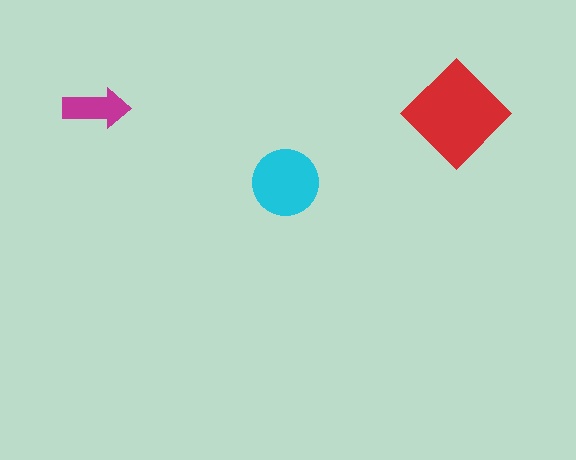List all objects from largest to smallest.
The red diamond, the cyan circle, the magenta arrow.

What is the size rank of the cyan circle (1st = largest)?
2nd.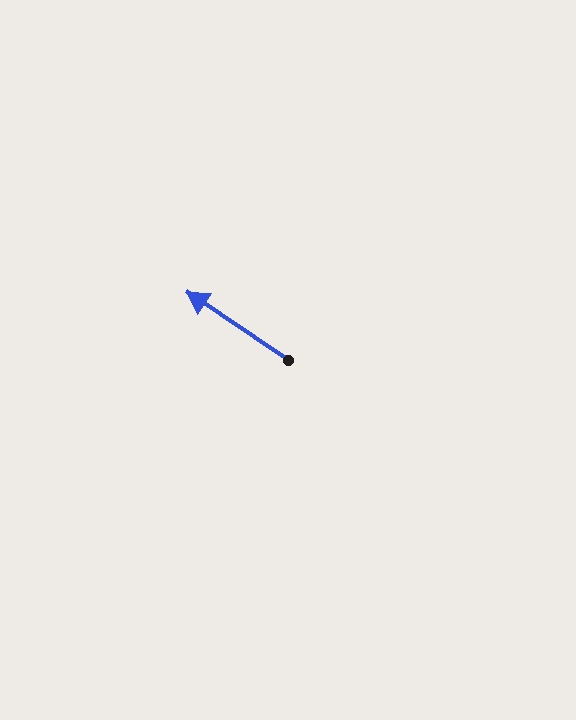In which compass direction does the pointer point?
Northwest.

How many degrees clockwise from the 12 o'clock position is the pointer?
Approximately 304 degrees.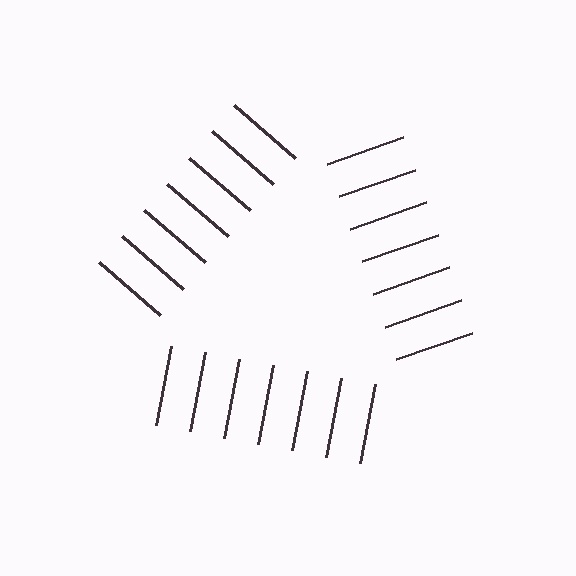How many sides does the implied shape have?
3 sides — the line-ends trace a triangle.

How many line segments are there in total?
21 — 7 along each of the 3 edges.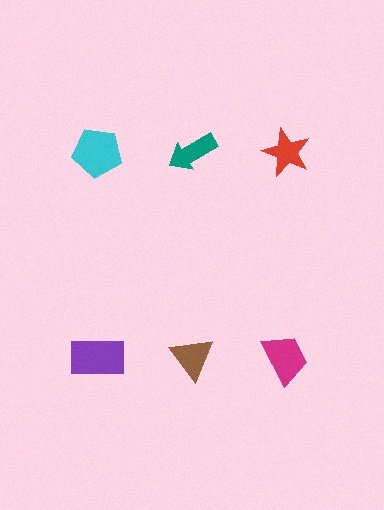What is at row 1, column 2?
A teal arrow.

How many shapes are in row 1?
3 shapes.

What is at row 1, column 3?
A red star.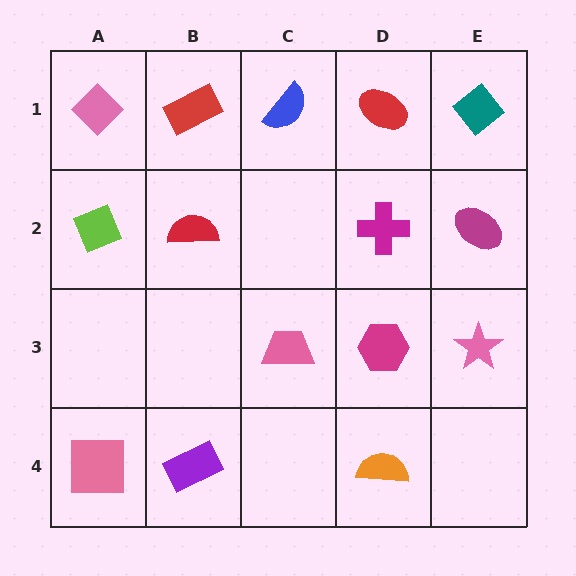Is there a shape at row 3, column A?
No, that cell is empty.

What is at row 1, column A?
A pink diamond.